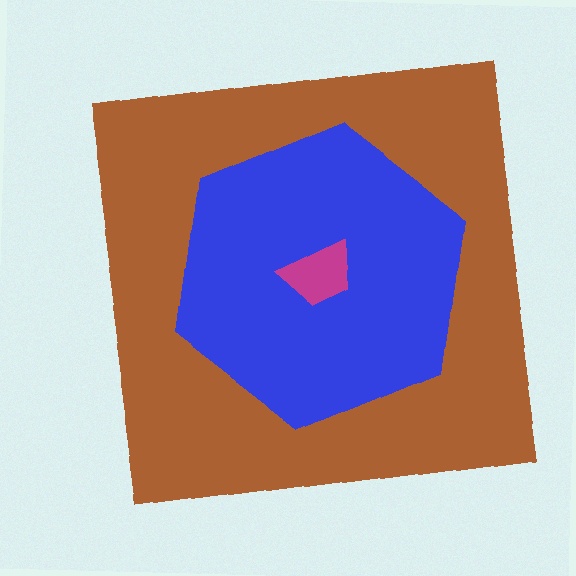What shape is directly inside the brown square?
The blue hexagon.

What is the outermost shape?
The brown square.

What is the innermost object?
The magenta trapezoid.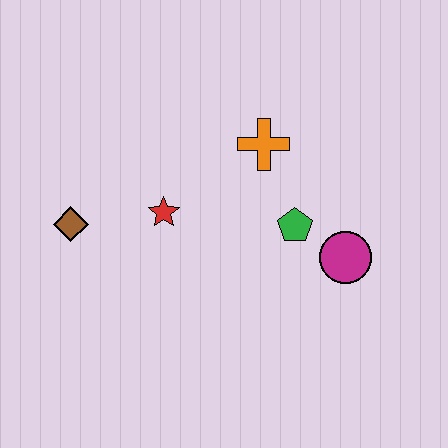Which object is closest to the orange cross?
The green pentagon is closest to the orange cross.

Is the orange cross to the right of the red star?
Yes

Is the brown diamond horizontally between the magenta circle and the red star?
No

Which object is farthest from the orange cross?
The brown diamond is farthest from the orange cross.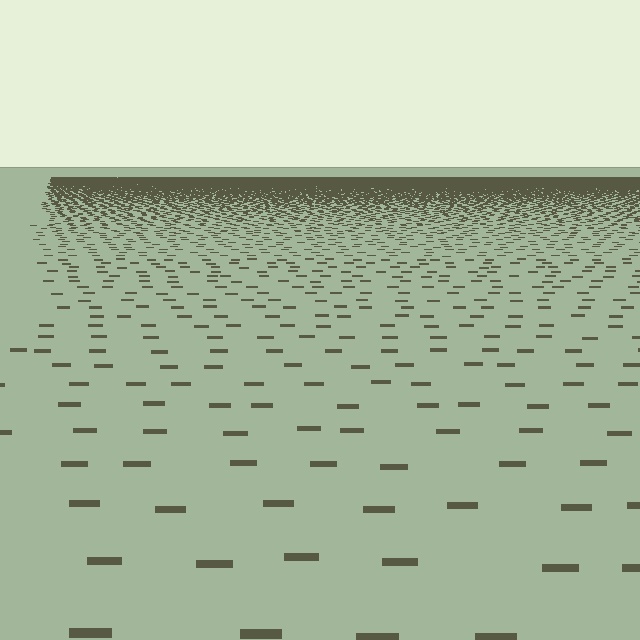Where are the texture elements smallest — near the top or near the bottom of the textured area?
Near the top.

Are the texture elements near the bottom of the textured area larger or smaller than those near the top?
Larger. Near the bottom, elements are closer to the viewer and appear at a bigger on-screen size.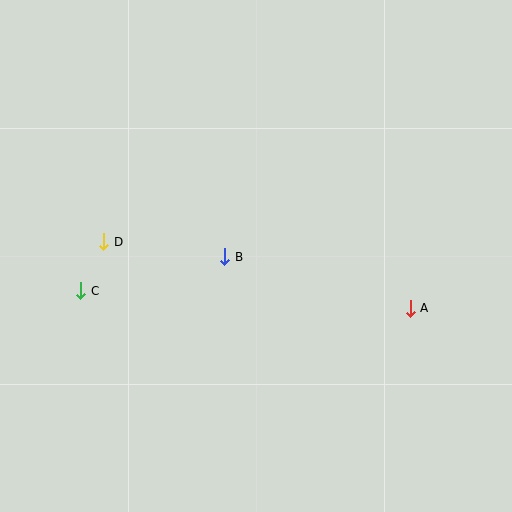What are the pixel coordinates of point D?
Point D is at (104, 242).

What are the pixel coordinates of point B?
Point B is at (225, 257).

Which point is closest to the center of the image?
Point B at (225, 257) is closest to the center.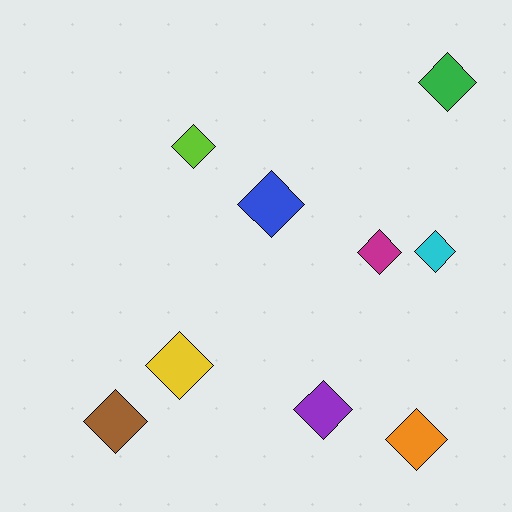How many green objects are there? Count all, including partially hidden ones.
There is 1 green object.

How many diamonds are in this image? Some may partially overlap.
There are 9 diamonds.